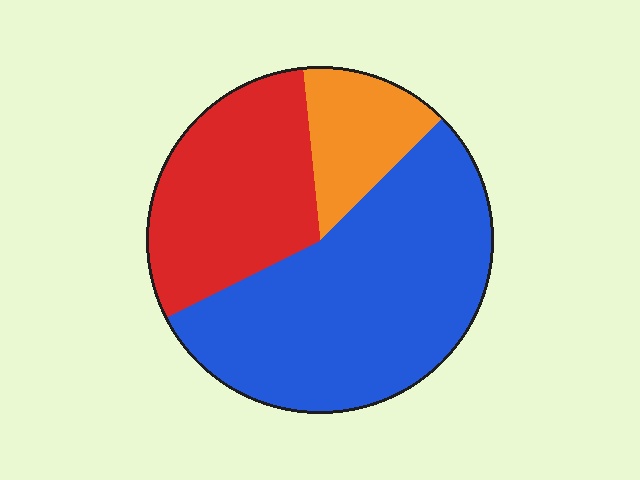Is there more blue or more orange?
Blue.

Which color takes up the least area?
Orange, at roughly 15%.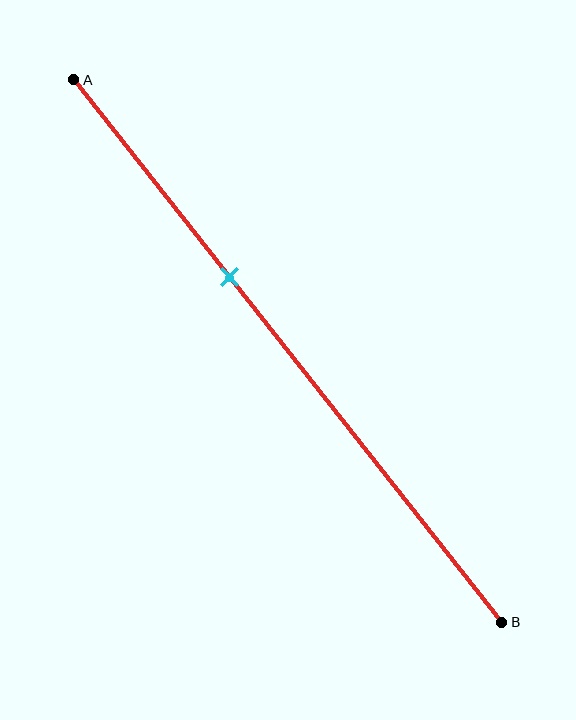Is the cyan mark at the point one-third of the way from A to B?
No, the mark is at about 35% from A, not at the 33% one-third point.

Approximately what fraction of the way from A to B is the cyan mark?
The cyan mark is approximately 35% of the way from A to B.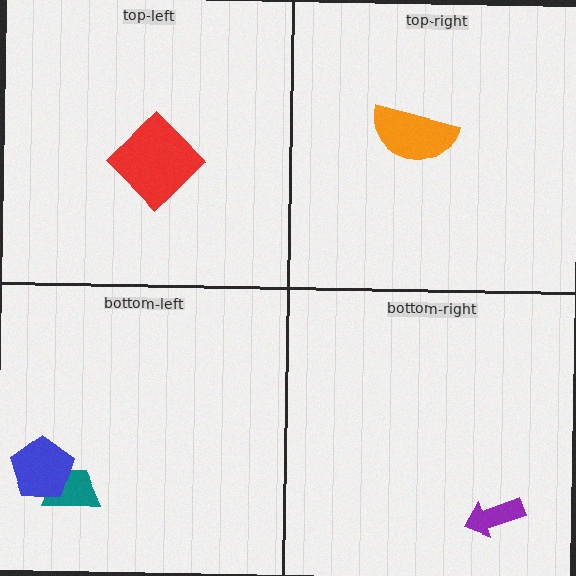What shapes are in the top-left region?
The red diamond.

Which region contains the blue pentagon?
The bottom-left region.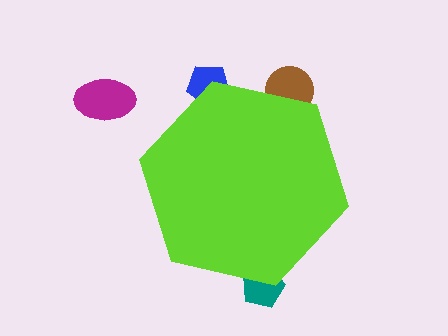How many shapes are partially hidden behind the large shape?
3 shapes are partially hidden.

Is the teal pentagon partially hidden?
Yes, the teal pentagon is partially hidden behind the lime hexagon.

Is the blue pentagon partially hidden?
Yes, the blue pentagon is partially hidden behind the lime hexagon.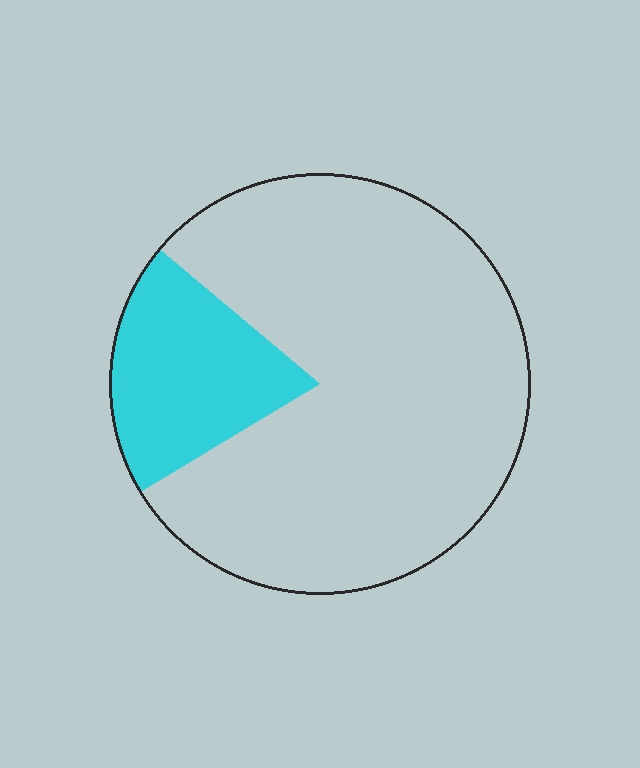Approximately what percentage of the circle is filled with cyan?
Approximately 20%.